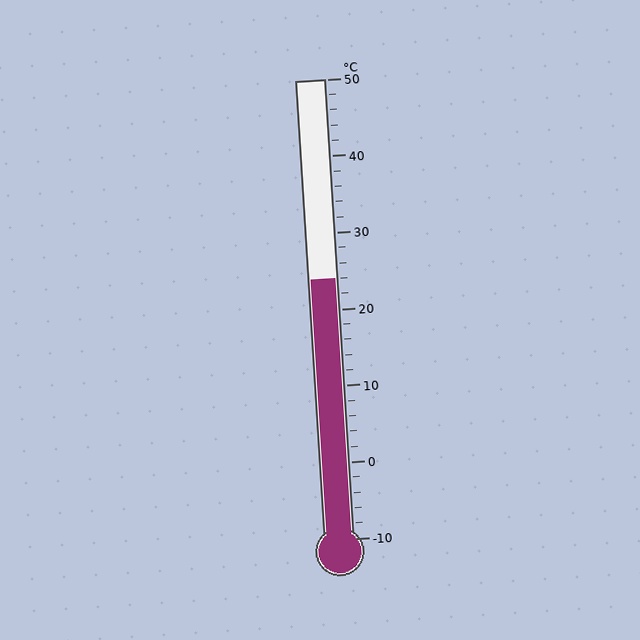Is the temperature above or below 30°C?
The temperature is below 30°C.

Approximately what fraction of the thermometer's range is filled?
The thermometer is filled to approximately 55% of its range.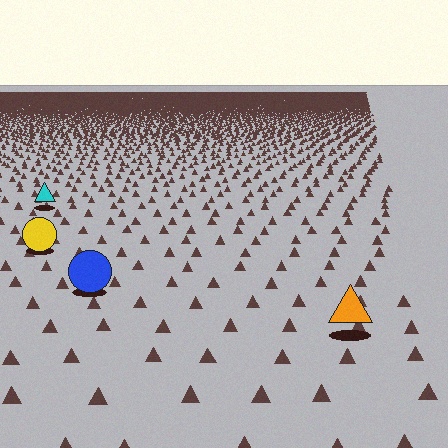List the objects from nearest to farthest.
From nearest to farthest: the orange triangle, the blue circle, the yellow circle, the cyan triangle.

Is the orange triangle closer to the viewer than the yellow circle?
Yes. The orange triangle is closer — you can tell from the texture gradient: the ground texture is coarser near it.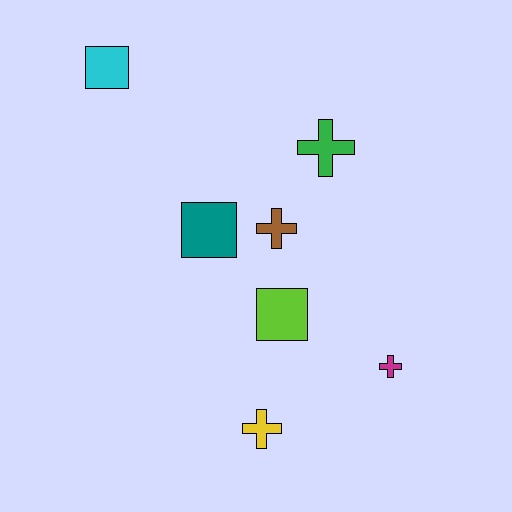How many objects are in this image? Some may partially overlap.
There are 7 objects.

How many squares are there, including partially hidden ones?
There are 3 squares.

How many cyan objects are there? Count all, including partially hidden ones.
There is 1 cyan object.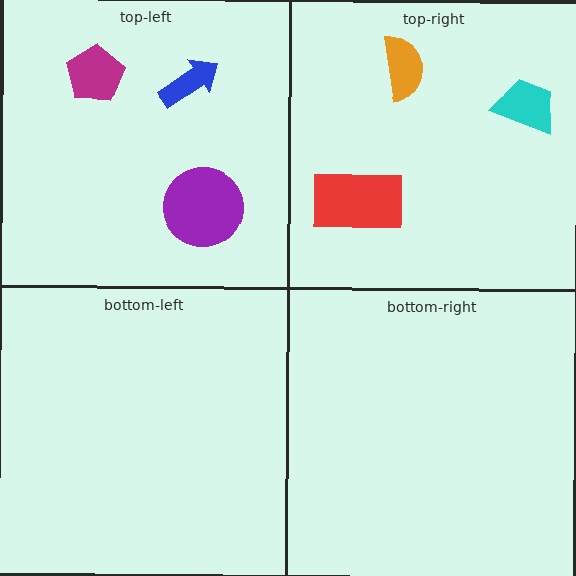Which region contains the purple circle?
The top-left region.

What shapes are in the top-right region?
The cyan trapezoid, the red rectangle, the orange semicircle.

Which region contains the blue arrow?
The top-left region.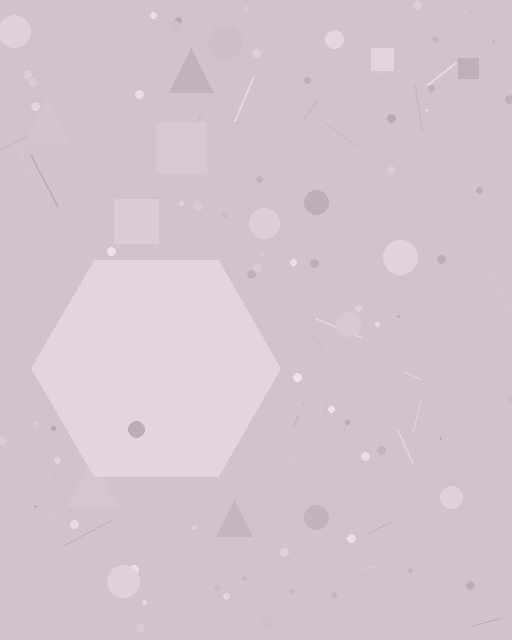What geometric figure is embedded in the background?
A hexagon is embedded in the background.